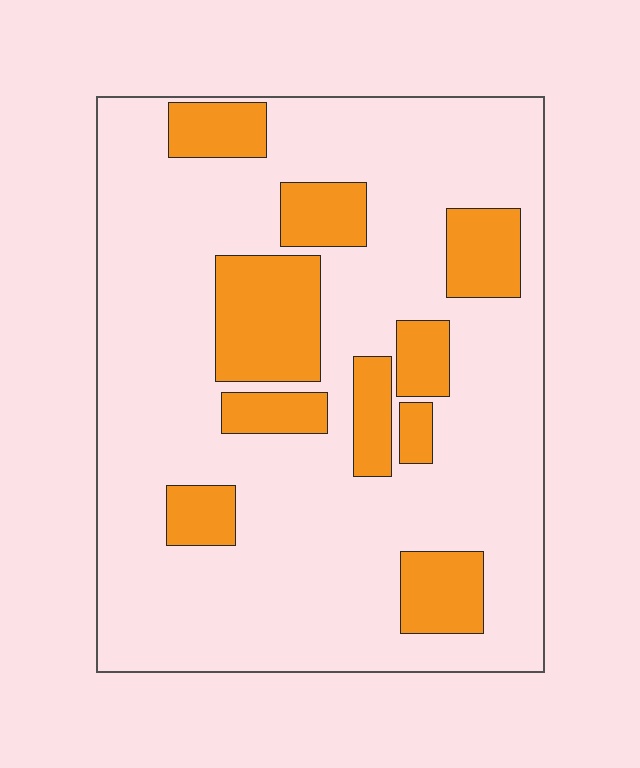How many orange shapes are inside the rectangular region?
10.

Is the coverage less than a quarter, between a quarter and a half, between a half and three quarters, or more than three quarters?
Less than a quarter.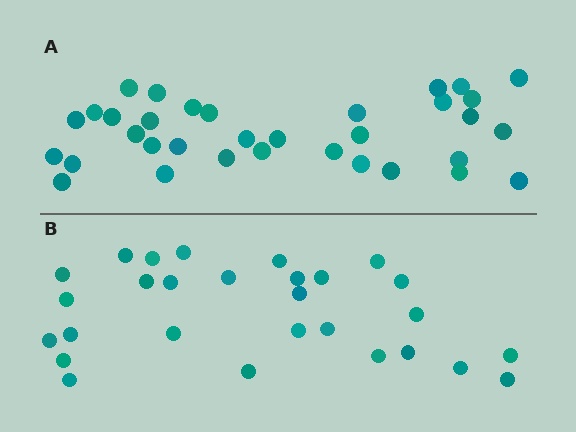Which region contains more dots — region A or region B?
Region A (the top region) has more dots.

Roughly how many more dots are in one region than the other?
Region A has about 6 more dots than region B.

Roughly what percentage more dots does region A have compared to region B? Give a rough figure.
About 20% more.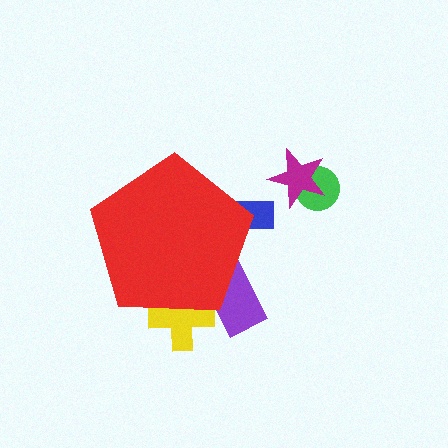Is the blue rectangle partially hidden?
Yes, the blue rectangle is partially hidden behind the red pentagon.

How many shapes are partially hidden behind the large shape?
3 shapes are partially hidden.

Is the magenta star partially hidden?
No, the magenta star is fully visible.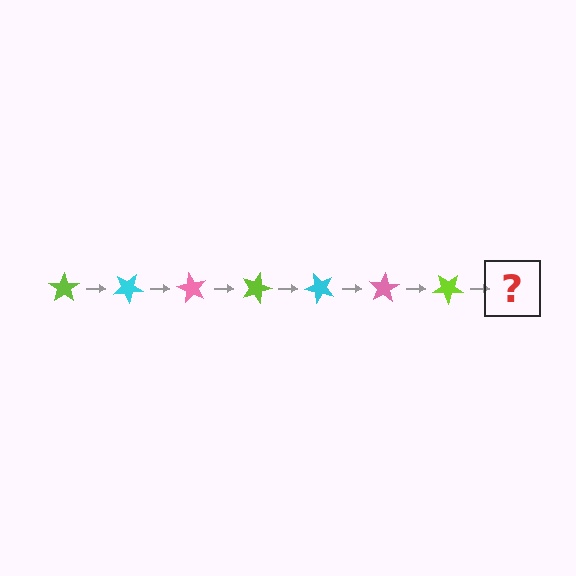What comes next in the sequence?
The next element should be a cyan star, rotated 210 degrees from the start.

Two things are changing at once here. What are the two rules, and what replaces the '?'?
The two rules are that it rotates 30 degrees each step and the color cycles through lime, cyan, and pink. The '?' should be a cyan star, rotated 210 degrees from the start.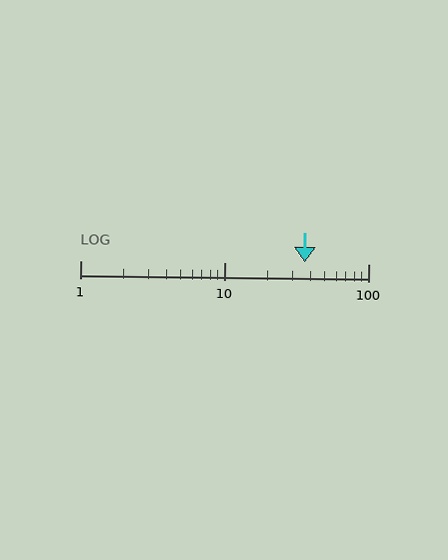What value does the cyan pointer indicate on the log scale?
The pointer indicates approximately 36.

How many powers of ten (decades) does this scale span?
The scale spans 2 decades, from 1 to 100.